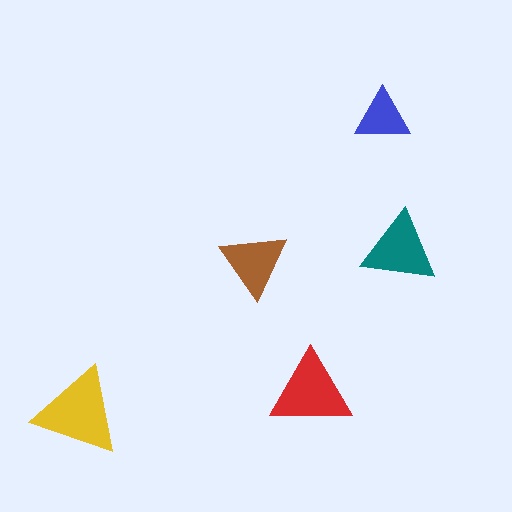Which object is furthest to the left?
The yellow triangle is leftmost.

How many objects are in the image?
There are 5 objects in the image.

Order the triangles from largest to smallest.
the yellow one, the red one, the teal one, the brown one, the blue one.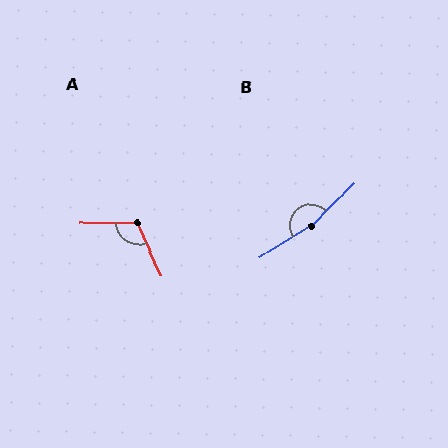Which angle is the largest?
B, at approximately 167 degrees.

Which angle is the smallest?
A, at approximately 114 degrees.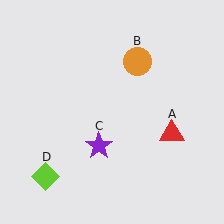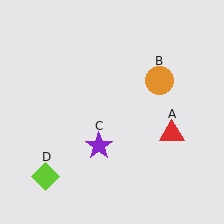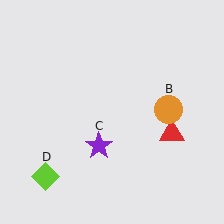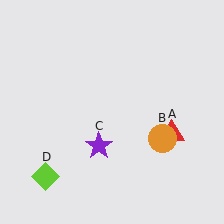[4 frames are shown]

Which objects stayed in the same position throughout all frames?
Red triangle (object A) and purple star (object C) and lime diamond (object D) remained stationary.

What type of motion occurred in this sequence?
The orange circle (object B) rotated clockwise around the center of the scene.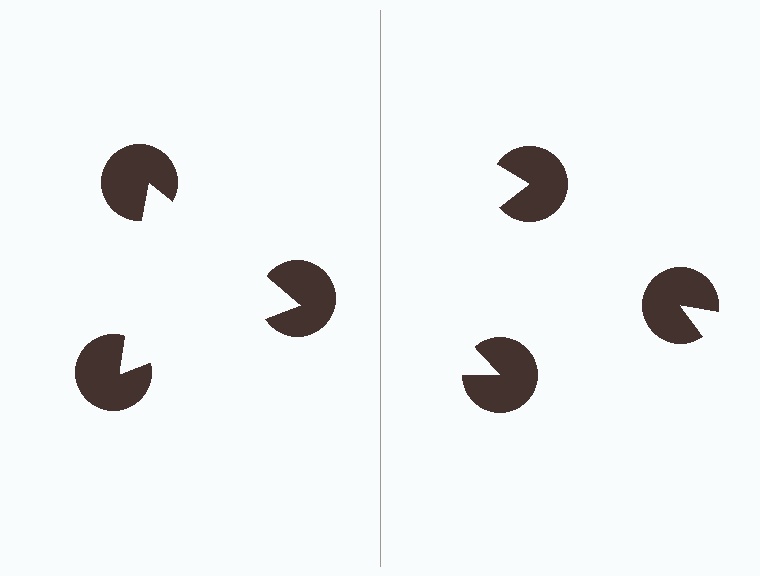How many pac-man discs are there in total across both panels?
6 — 3 on each side.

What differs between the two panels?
The pac-man discs are positioned identically on both sides; only the wedge orientations differ. On the left they align to a triangle; on the right they are misaligned.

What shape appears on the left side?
An illusory triangle.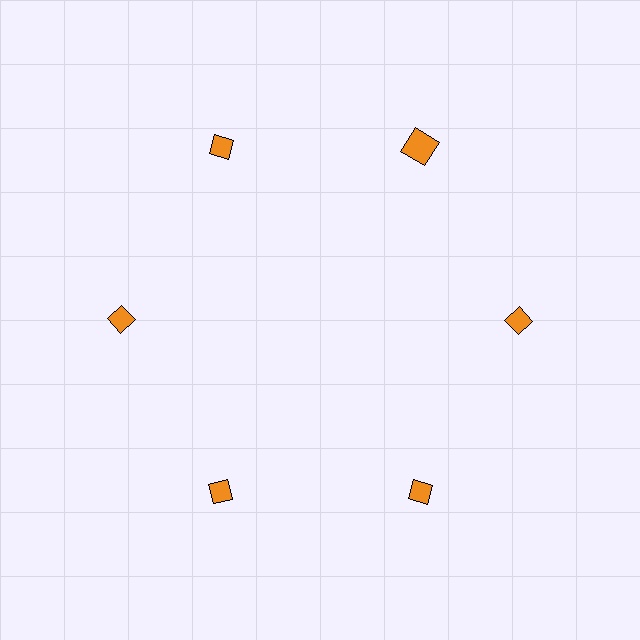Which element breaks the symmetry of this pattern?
The orange square at roughly the 1 o'clock position breaks the symmetry. All other shapes are orange diamonds.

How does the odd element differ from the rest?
It has a different shape: square instead of diamond.